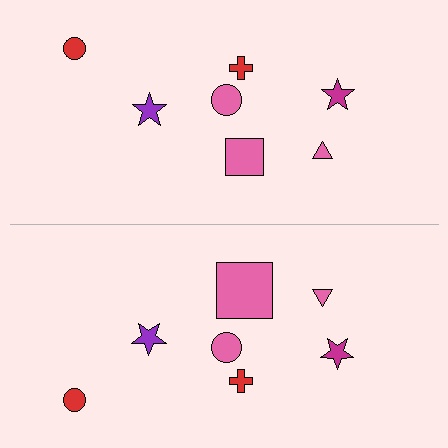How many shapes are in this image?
There are 14 shapes in this image.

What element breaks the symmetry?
The pink square on the bottom side has a different size than its mirror counterpart.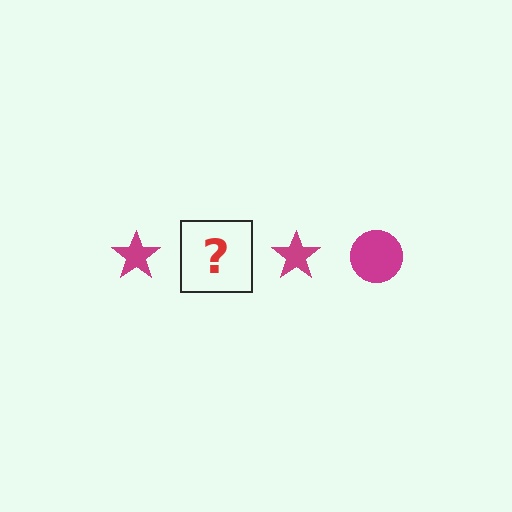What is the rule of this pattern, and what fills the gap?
The rule is that the pattern cycles through star, circle shapes in magenta. The gap should be filled with a magenta circle.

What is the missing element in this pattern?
The missing element is a magenta circle.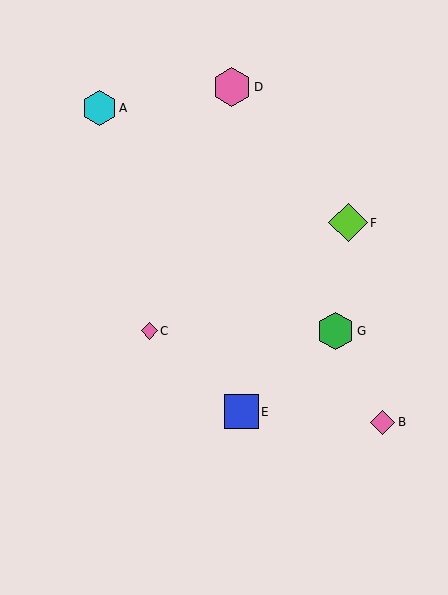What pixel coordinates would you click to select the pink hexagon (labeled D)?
Click at (232, 87) to select the pink hexagon D.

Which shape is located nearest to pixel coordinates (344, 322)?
The green hexagon (labeled G) at (335, 331) is nearest to that location.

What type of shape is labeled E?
Shape E is a blue square.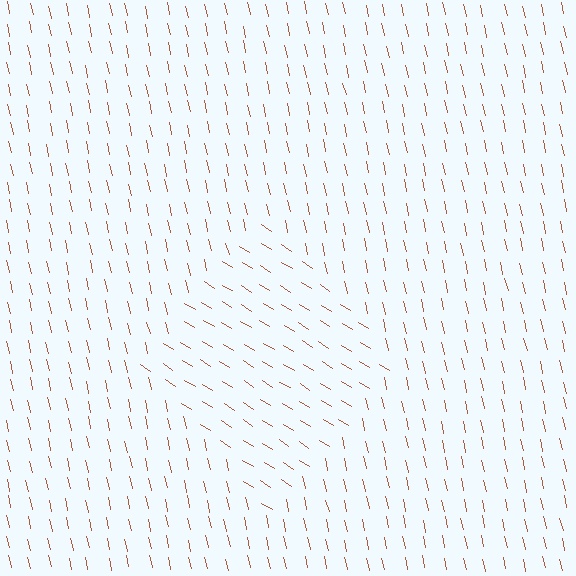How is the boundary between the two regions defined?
The boundary is defined purely by a change in line orientation (approximately 45 degrees difference). All lines are the same color and thickness.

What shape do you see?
I see a diamond.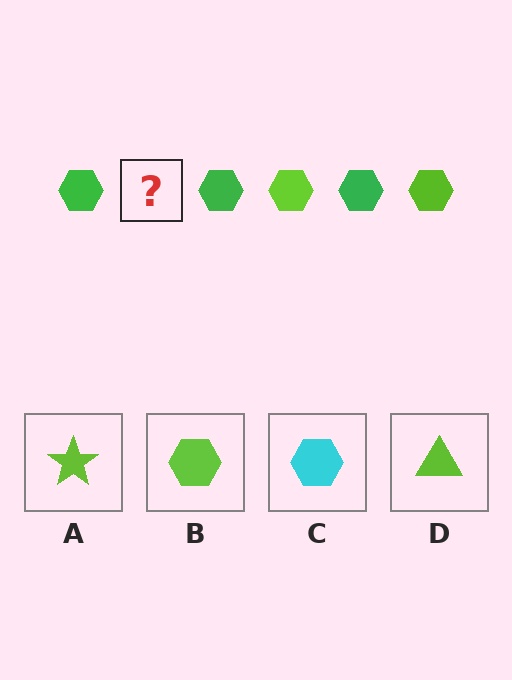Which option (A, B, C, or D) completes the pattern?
B.